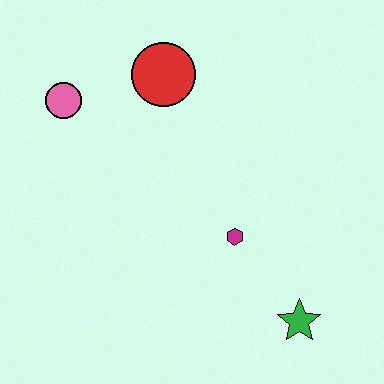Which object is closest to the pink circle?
The red circle is closest to the pink circle.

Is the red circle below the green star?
No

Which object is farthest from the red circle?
The green star is farthest from the red circle.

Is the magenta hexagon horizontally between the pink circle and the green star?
Yes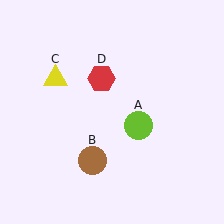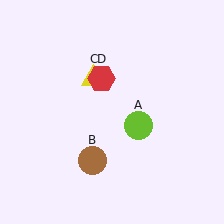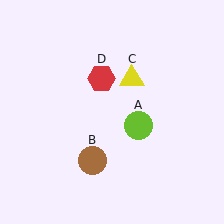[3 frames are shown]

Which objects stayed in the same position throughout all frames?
Lime circle (object A) and brown circle (object B) and red hexagon (object D) remained stationary.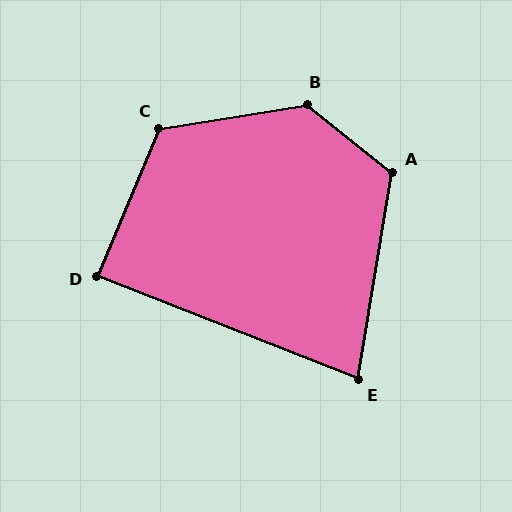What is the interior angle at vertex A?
Approximately 119 degrees (obtuse).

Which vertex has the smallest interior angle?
E, at approximately 78 degrees.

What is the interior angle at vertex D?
Approximately 89 degrees (approximately right).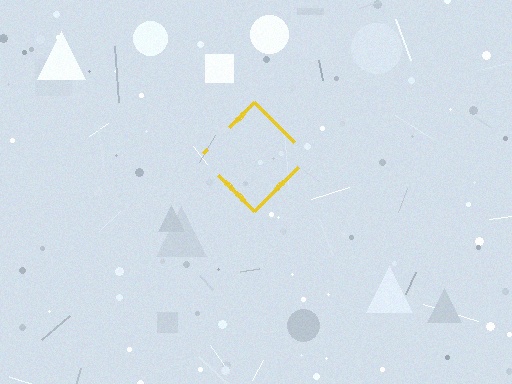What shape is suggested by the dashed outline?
The dashed outline suggests a diamond.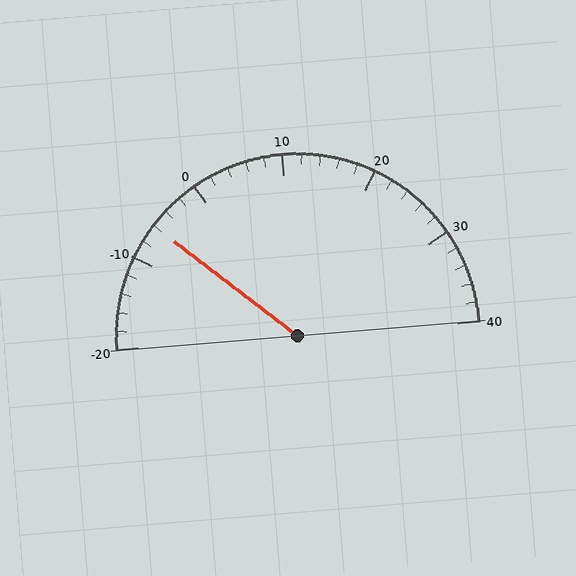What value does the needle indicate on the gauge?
The needle indicates approximately -6.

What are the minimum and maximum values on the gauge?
The gauge ranges from -20 to 40.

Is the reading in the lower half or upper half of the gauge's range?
The reading is in the lower half of the range (-20 to 40).